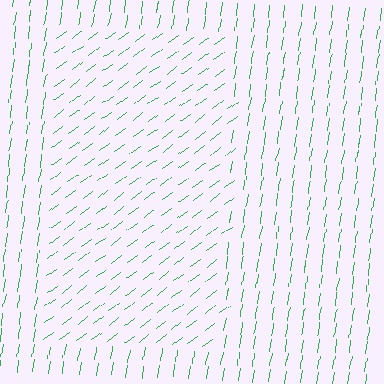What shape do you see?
I see a rectangle.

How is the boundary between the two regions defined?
The boundary is defined purely by a change in line orientation (approximately 45 degrees difference). All lines are the same color and thickness.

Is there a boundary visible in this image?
Yes, there is a texture boundary formed by a change in line orientation.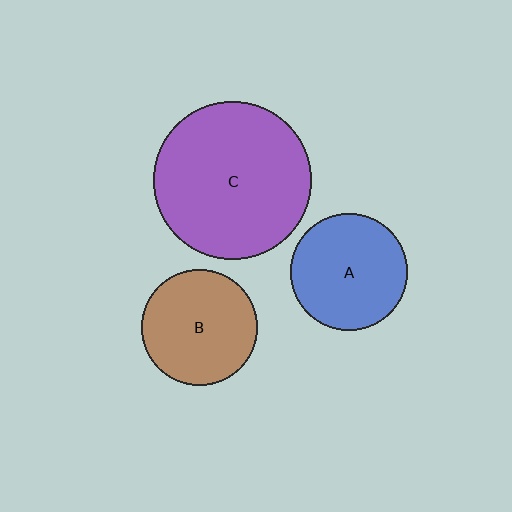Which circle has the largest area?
Circle C (purple).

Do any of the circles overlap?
No, none of the circles overlap.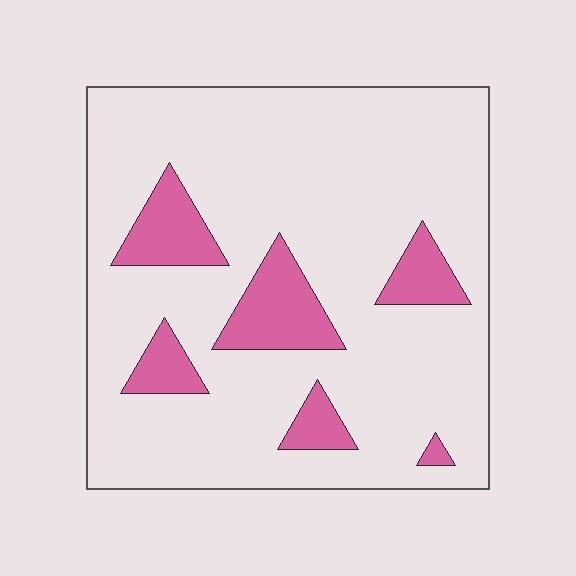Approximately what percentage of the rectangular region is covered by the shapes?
Approximately 15%.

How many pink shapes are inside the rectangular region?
6.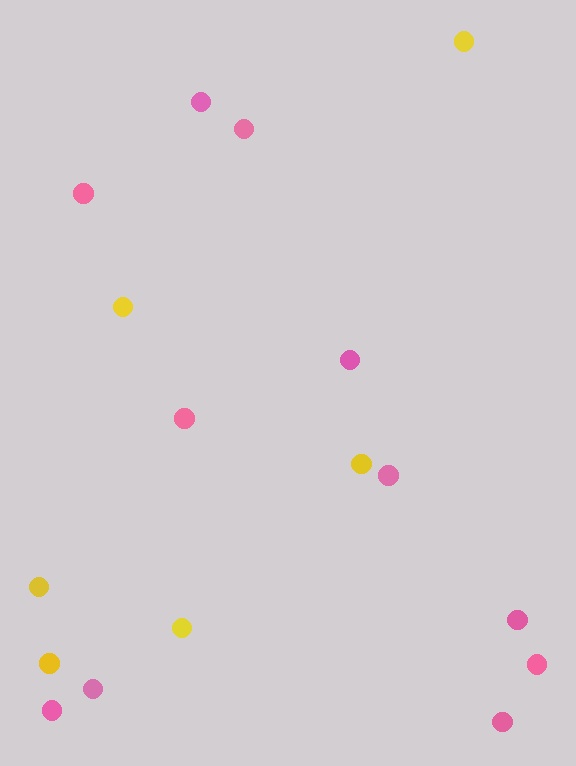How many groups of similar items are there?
There are 2 groups: one group of yellow circles (6) and one group of pink circles (11).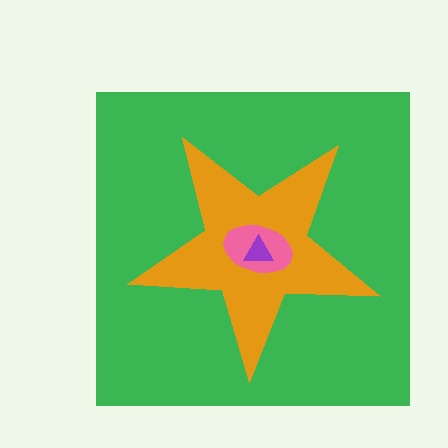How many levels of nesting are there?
4.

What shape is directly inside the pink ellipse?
The purple triangle.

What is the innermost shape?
The purple triangle.